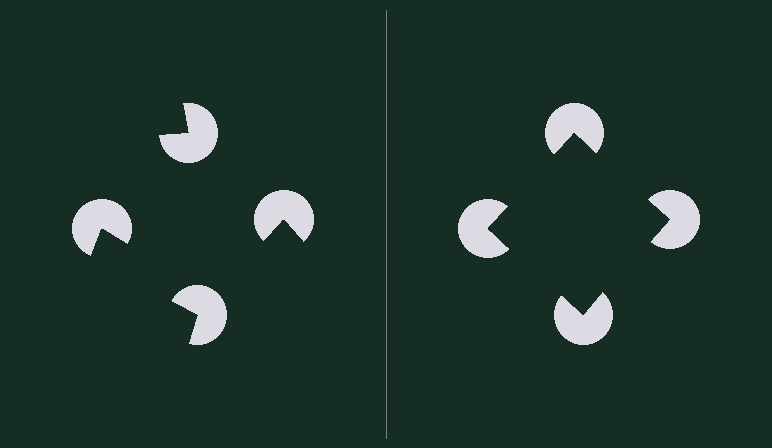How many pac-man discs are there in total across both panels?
8 — 4 on each side.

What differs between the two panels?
The pac-man discs are positioned identically on both sides; only the wedge orientations differ. On the right they align to a square; on the left they are misaligned.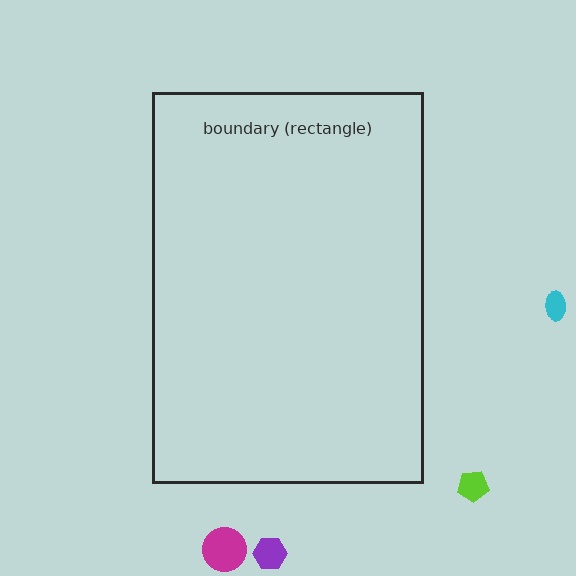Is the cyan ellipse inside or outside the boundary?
Outside.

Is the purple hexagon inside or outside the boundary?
Outside.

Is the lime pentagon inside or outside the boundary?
Outside.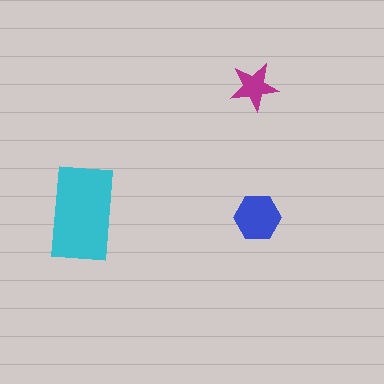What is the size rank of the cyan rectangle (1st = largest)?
1st.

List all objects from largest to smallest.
The cyan rectangle, the blue hexagon, the magenta star.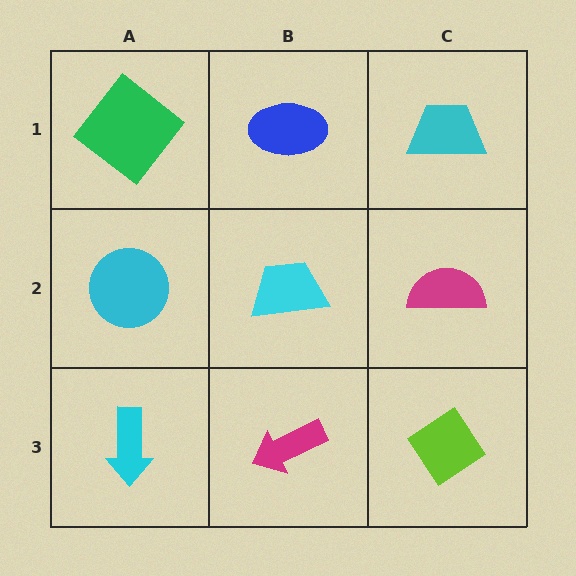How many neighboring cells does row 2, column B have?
4.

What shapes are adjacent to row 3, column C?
A magenta semicircle (row 2, column C), a magenta arrow (row 3, column B).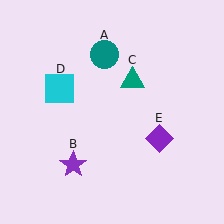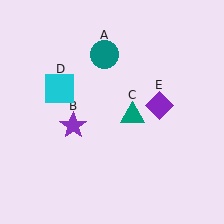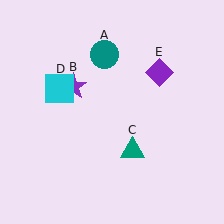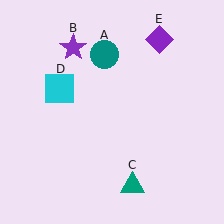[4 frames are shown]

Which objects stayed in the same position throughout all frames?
Teal circle (object A) and cyan square (object D) remained stationary.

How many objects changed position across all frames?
3 objects changed position: purple star (object B), teal triangle (object C), purple diamond (object E).